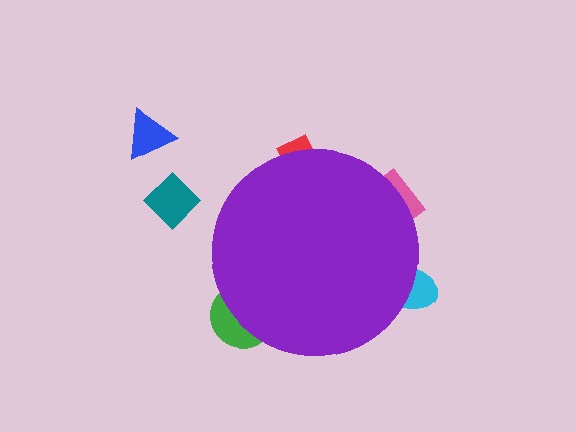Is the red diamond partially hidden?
Yes, the red diamond is partially hidden behind the purple circle.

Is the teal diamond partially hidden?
No, the teal diamond is fully visible.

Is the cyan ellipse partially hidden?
Yes, the cyan ellipse is partially hidden behind the purple circle.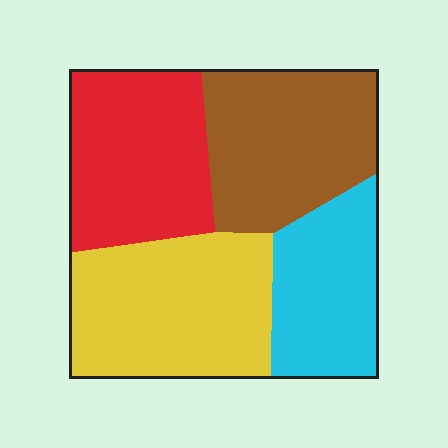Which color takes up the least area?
Cyan, at roughly 20%.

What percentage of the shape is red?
Red takes up about one quarter (1/4) of the shape.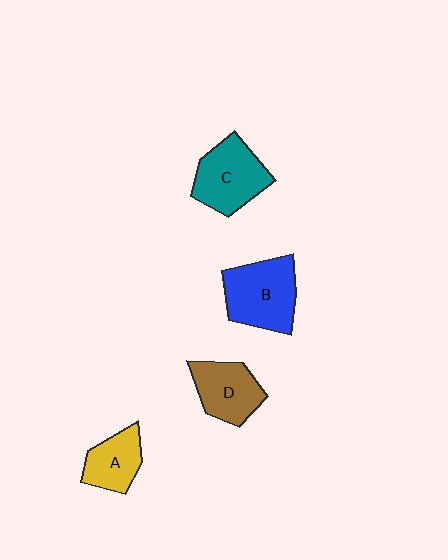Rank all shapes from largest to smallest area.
From largest to smallest: B (blue), C (teal), D (brown), A (yellow).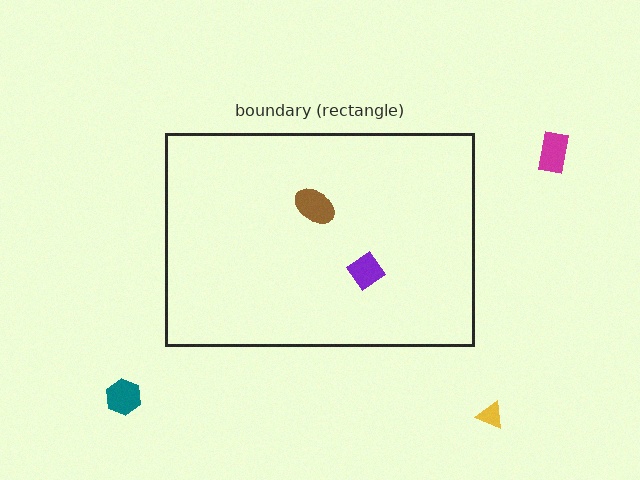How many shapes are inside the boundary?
2 inside, 3 outside.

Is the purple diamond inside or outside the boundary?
Inside.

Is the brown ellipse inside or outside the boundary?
Inside.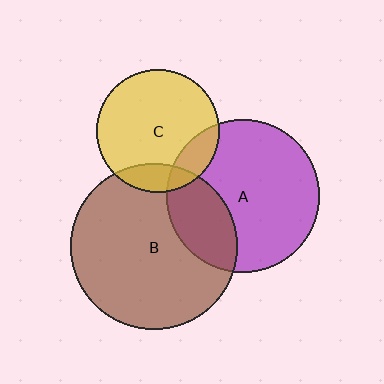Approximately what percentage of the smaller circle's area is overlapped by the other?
Approximately 15%.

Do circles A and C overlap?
Yes.